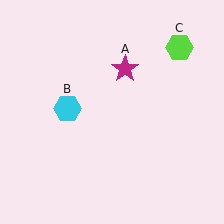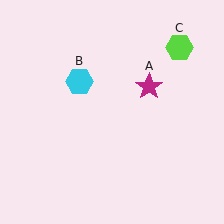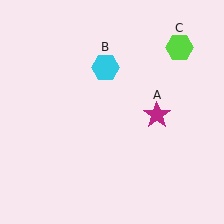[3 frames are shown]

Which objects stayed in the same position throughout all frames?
Lime hexagon (object C) remained stationary.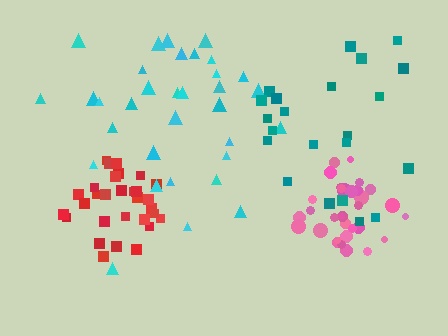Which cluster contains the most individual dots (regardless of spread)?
Cyan (33).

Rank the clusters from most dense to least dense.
red, pink, teal, cyan.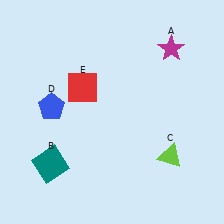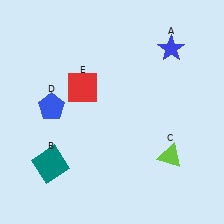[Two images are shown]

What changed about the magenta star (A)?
In Image 1, A is magenta. In Image 2, it changed to blue.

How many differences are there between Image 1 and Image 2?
There is 1 difference between the two images.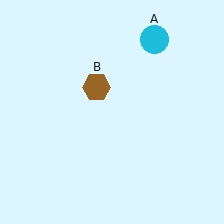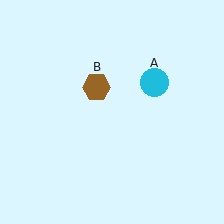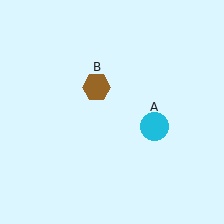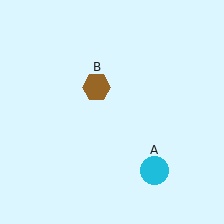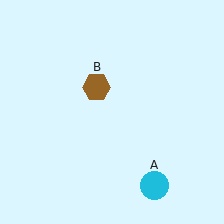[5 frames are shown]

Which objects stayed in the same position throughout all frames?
Brown hexagon (object B) remained stationary.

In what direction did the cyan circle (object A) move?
The cyan circle (object A) moved down.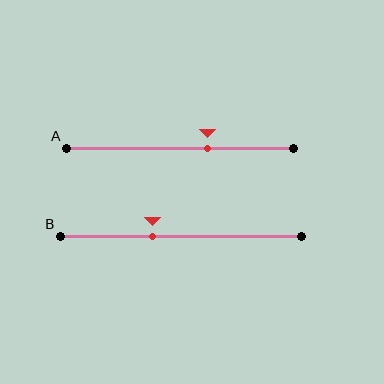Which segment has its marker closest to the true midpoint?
Segment B has its marker closest to the true midpoint.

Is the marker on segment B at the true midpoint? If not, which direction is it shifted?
No, the marker on segment B is shifted to the left by about 12% of the segment length.